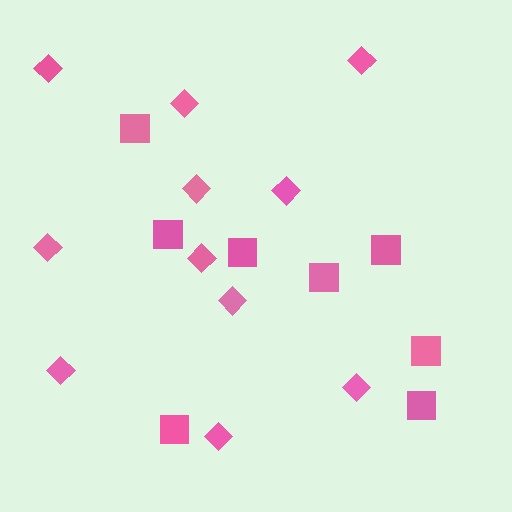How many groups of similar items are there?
There are 2 groups: one group of squares (8) and one group of diamonds (11).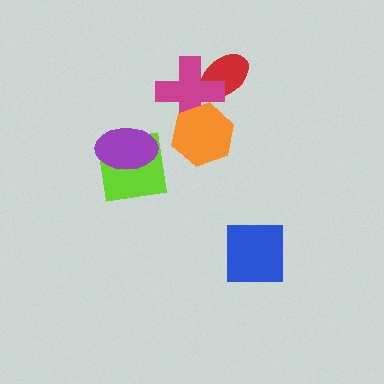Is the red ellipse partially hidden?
Yes, it is partially covered by another shape.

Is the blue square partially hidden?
No, no other shape covers it.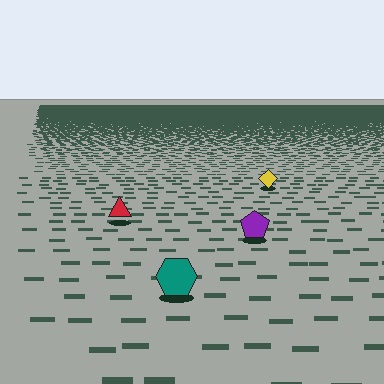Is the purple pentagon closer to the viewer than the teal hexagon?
No. The teal hexagon is closer — you can tell from the texture gradient: the ground texture is coarser near it.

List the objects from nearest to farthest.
From nearest to farthest: the teal hexagon, the purple pentagon, the red triangle, the yellow diamond.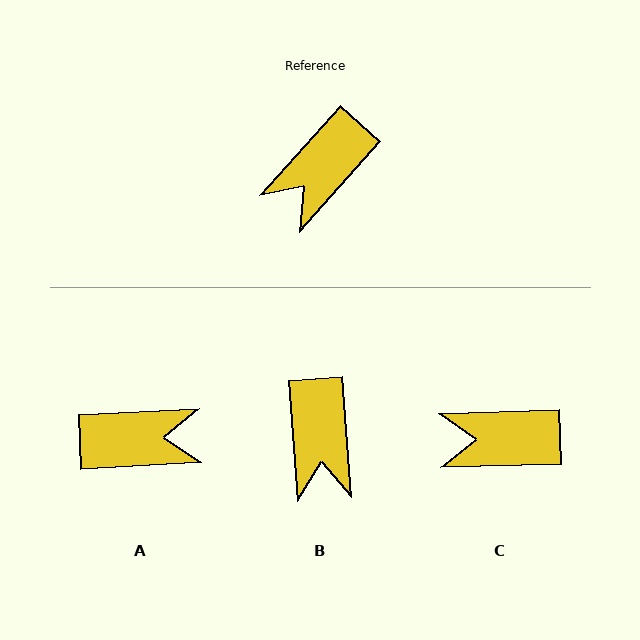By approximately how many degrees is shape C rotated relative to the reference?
Approximately 47 degrees clockwise.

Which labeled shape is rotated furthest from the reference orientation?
A, about 135 degrees away.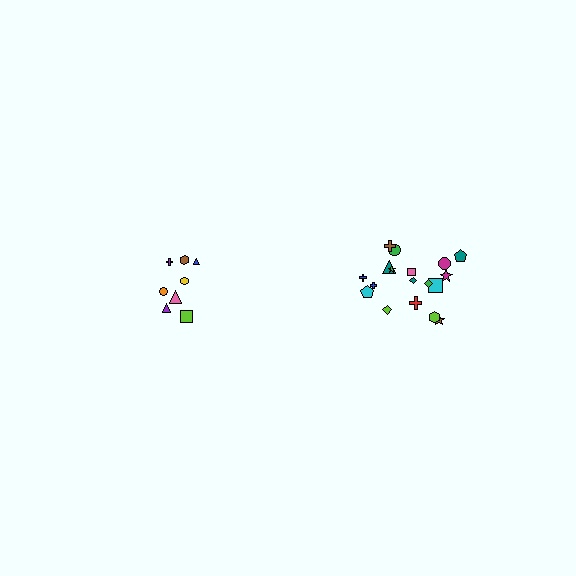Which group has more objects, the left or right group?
The right group.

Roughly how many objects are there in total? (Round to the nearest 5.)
Roughly 25 objects in total.